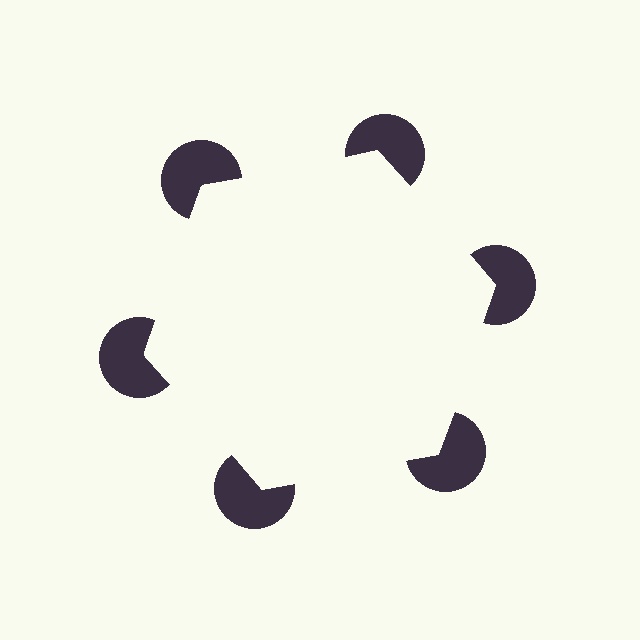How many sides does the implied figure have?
6 sides.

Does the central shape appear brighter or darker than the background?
It typically appears slightly brighter than the background, even though no actual brightness change is drawn.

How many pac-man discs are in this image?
There are 6 — one at each vertex of the illusory hexagon.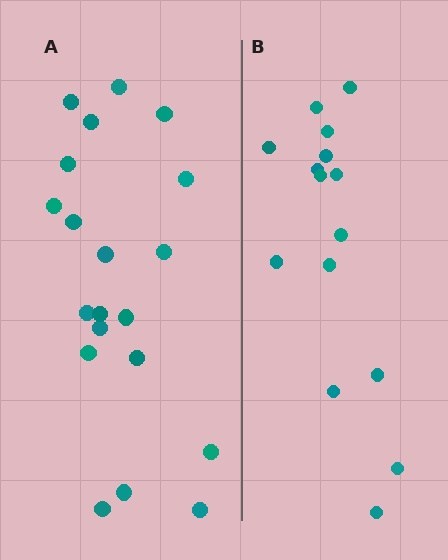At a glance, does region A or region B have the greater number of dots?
Region A (the left region) has more dots.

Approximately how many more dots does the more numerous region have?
Region A has about 5 more dots than region B.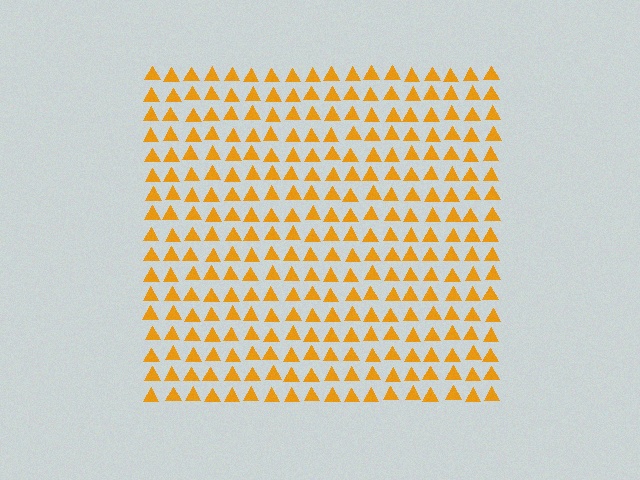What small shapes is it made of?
It is made of small triangles.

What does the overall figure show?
The overall figure shows a square.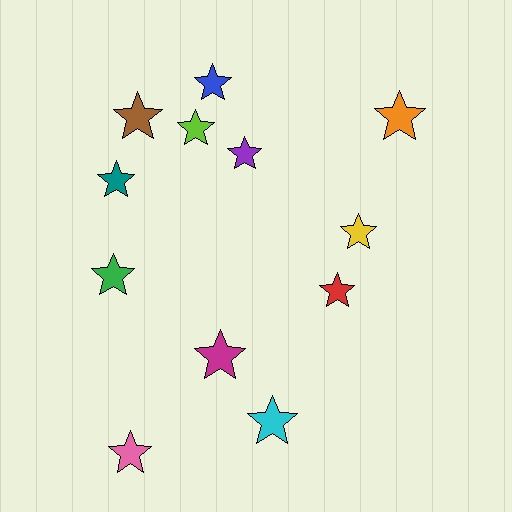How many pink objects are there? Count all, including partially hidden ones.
There is 1 pink object.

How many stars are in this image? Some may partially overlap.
There are 12 stars.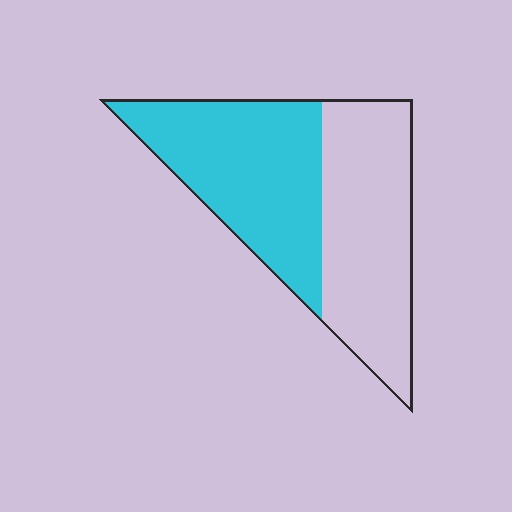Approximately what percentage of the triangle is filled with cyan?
Approximately 50%.